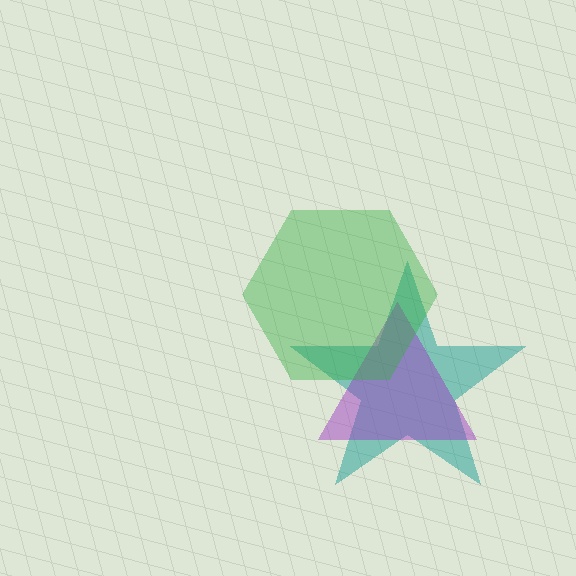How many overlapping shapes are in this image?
There are 3 overlapping shapes in the image.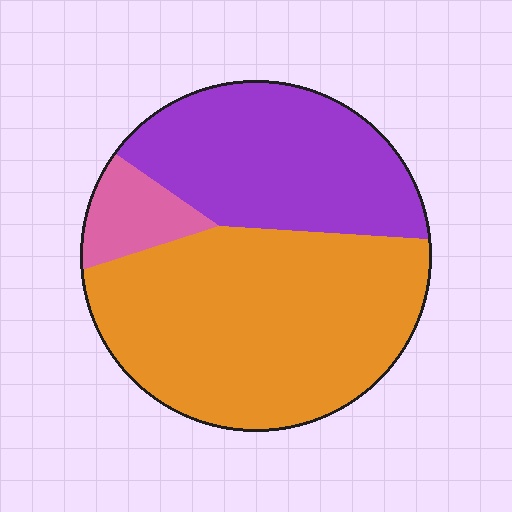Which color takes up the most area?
Orange, at roughly 55%.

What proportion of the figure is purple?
Purple takes up about one third (1/3) of the figure.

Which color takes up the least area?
Pink, at roughly 10%.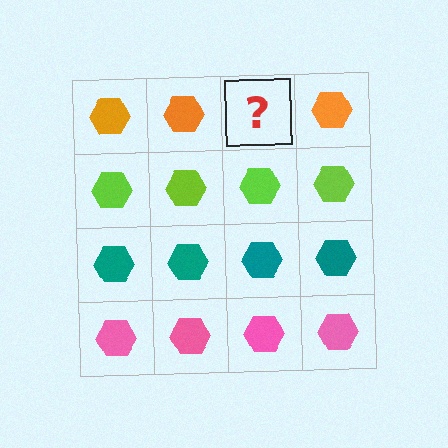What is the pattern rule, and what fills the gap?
The rule is that each row has a consistent color. The gap should be filled with an orange hexagon.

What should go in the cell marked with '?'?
The missing cell should contain an orange hexagon.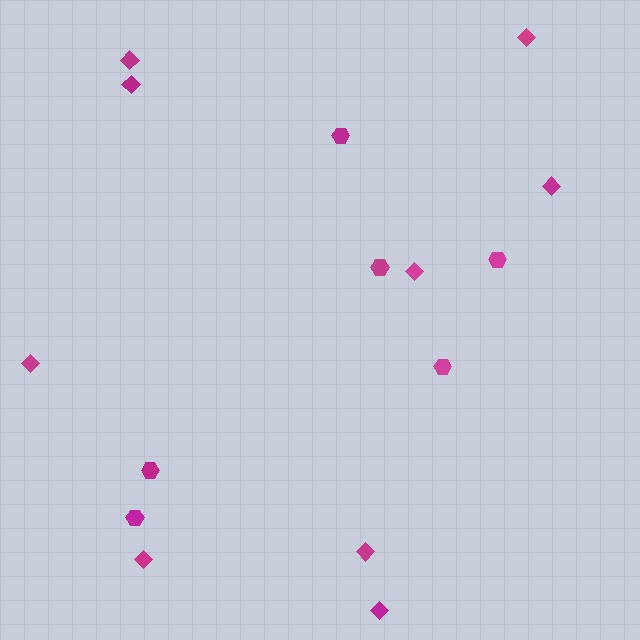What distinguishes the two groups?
There are 2 groups: one group of diamonds (9) and one group of hexagons (6).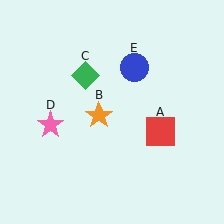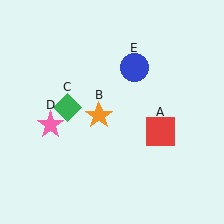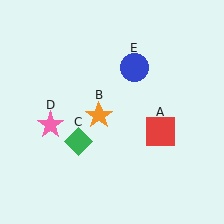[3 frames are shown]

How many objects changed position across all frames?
1 object changed position: green diamond (object C).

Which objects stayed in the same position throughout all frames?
Red square (object A) and orange star (object B) and pink star (object D) and blue circle (object E) remained stationary.